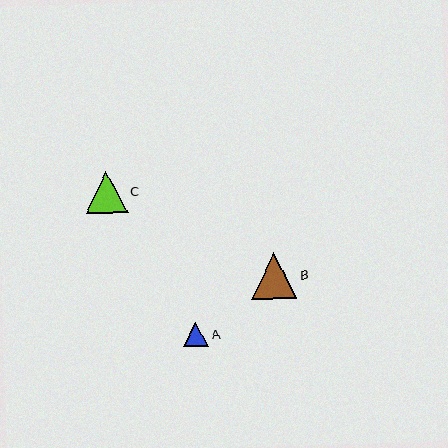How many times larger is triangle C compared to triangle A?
Triangle C is approximately 1.7 times the size of triangle A.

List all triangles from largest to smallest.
From largest to smallest: B, C, A.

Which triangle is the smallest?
Triangle A is the smallest with a size of approximately 25 pixels.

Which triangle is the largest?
Triangle B is the largest with a size of approximately 46 pixels.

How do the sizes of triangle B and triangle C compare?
Triangle B and triangle C are approximately the same size.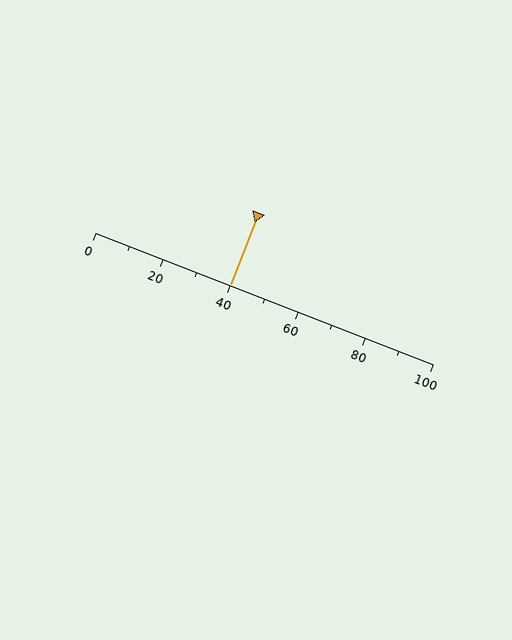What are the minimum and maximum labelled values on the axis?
The axis runs from 0 to 100.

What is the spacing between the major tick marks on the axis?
The major ticks are spaced 20 apart.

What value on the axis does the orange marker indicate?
The marker indicates approximately 40.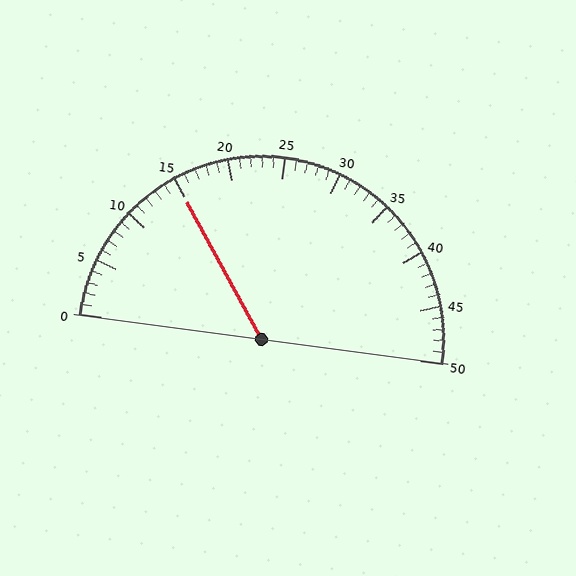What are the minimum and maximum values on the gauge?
The gauge ranges from 0 to 50.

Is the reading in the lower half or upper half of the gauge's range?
The reading is in the lower half of the range (0 to 50).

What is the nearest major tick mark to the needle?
The nearest major tick mark is 15.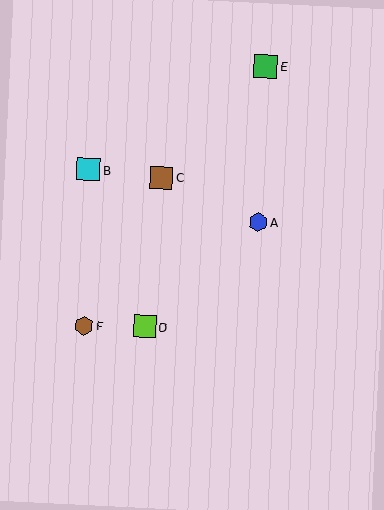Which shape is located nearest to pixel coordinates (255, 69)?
The green square (labeled E) at (266, 67) is nearest to that location.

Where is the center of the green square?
The center of the green square is at (266, 67).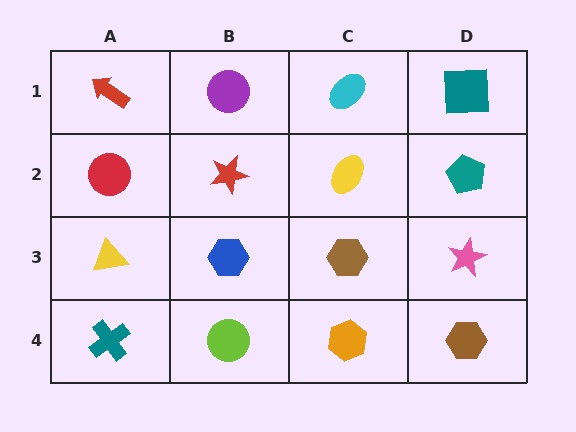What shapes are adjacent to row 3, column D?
A teal pentagon (row 2, column D), a brown hexagon (row 4, column D), a brown hexagon (row 3, column C).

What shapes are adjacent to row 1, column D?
A teal pentagon (row 2, column D), a cyan ellipse (row 1, column C).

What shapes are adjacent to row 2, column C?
A cyan ellipse (row 1, column C), a brown hexagon (row 3, column C), a red star (row 2, column B), a teal pentagon (row 2, column D).